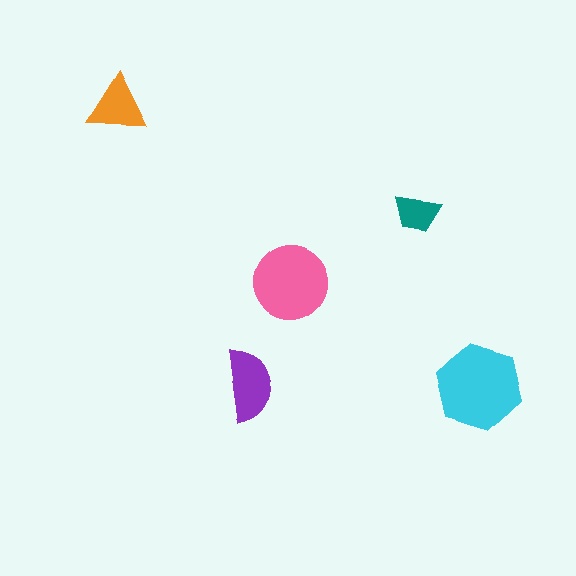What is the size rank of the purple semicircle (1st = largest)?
3rd.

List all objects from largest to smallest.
The cyan hexagon, the pink circle, the purple semicircle, the orange triangle, the teal trapezoid.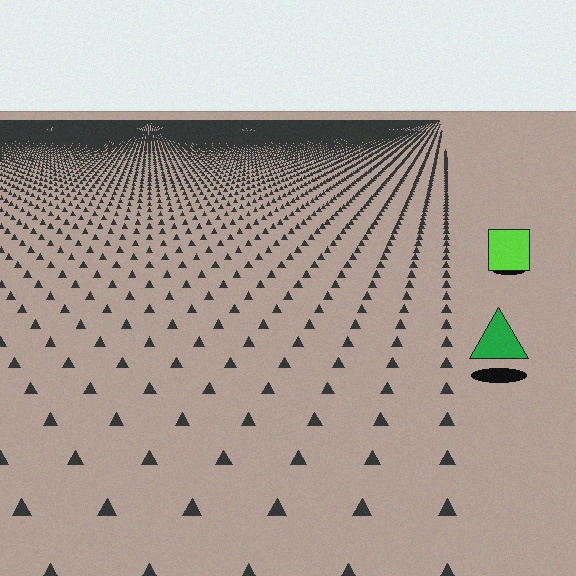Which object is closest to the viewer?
The green triangle is closest. The texture marks near it are larger and more spread out.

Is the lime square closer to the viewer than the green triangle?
No. The green triangle is closer — you can tell from the texture gradient: the ground texture is coarser near it.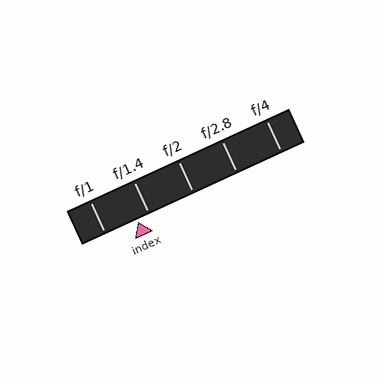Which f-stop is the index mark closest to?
The index mark is closest to f/1.4.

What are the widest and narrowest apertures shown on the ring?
The widest aperture shown is f/1 and the narrowest is f/4.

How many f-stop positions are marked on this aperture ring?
There are 5 f-stop positions marked.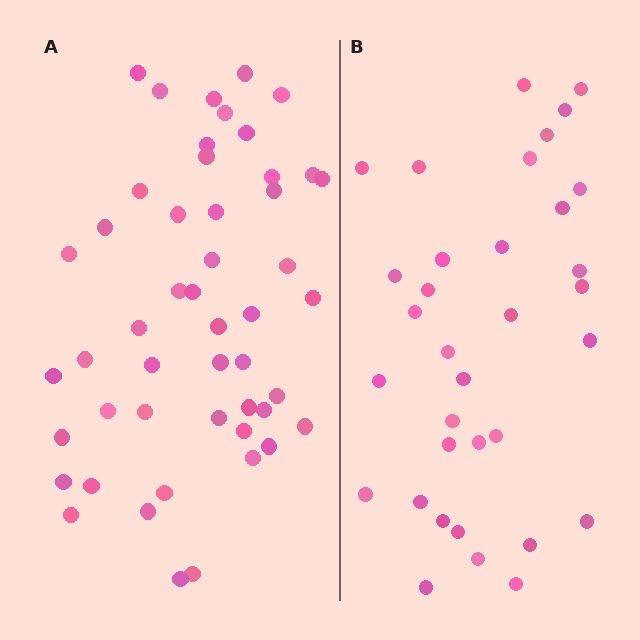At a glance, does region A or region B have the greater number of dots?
Region A (the left region) has more dots.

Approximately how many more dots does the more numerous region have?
Region A has approximately 15 more dots than region B.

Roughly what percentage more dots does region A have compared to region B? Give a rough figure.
About 45% more.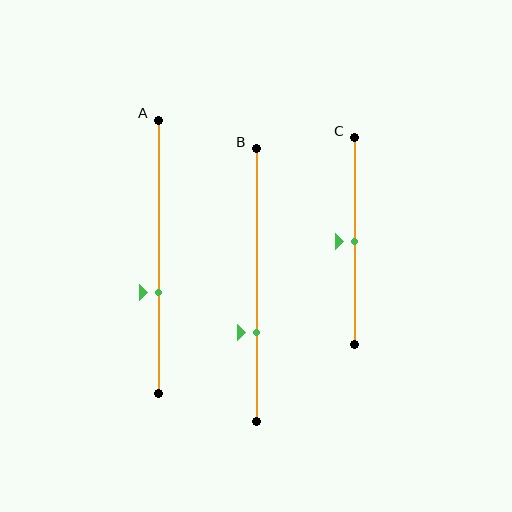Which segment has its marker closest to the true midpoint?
Segment C has its marker closest to the true midpoint.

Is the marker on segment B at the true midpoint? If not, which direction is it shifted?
No, the marker on segment B is shifted downward by about 18% of the segment length.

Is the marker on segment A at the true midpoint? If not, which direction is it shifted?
No, the marker on segment A is shifted downward by about 13% of the segment length.